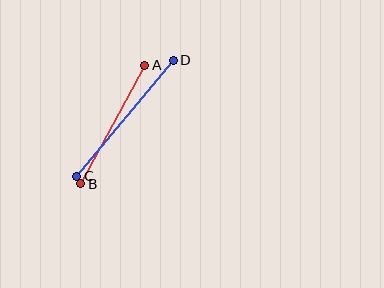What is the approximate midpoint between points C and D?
The midpoint is at approximately (125, 118) pixels.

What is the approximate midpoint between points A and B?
The midpoint is at approximately (113, 124) pixels.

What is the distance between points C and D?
The distance is approximately 151 pixels.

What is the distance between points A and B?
The distance is approximately 135 pixels.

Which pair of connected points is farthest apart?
Points C and D are farthest apart.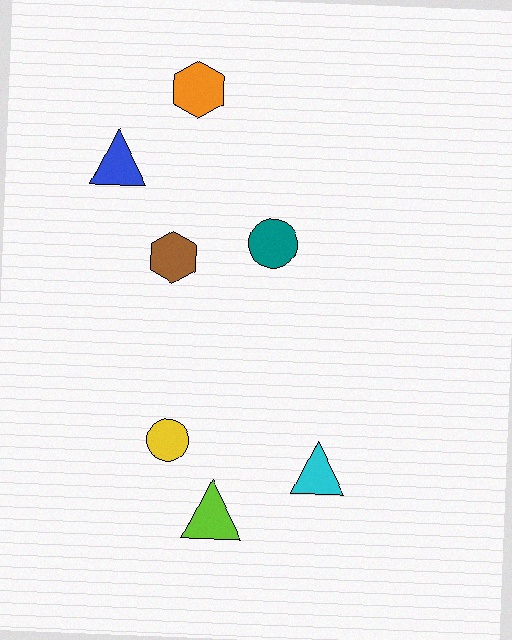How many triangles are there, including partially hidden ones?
There are 3 triangles.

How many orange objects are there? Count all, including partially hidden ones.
There is 1 orange object.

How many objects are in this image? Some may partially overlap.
There are 7 objects.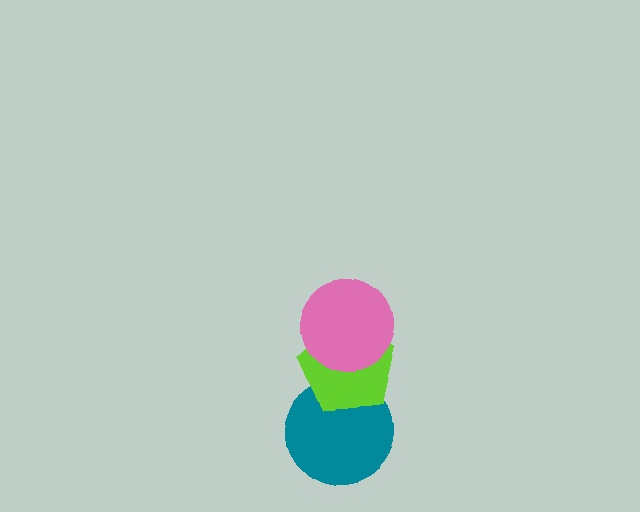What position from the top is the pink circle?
The pink circle is 1st from the top.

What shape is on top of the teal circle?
The lime pentagon is on top of the teal circle.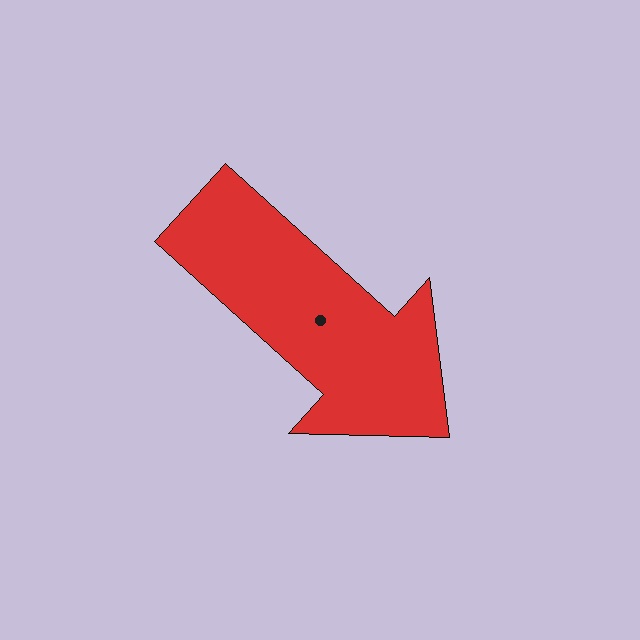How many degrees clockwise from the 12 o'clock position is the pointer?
Approximately 132 degrees.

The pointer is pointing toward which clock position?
Roughly 4 o'clock.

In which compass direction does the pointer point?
Southeast.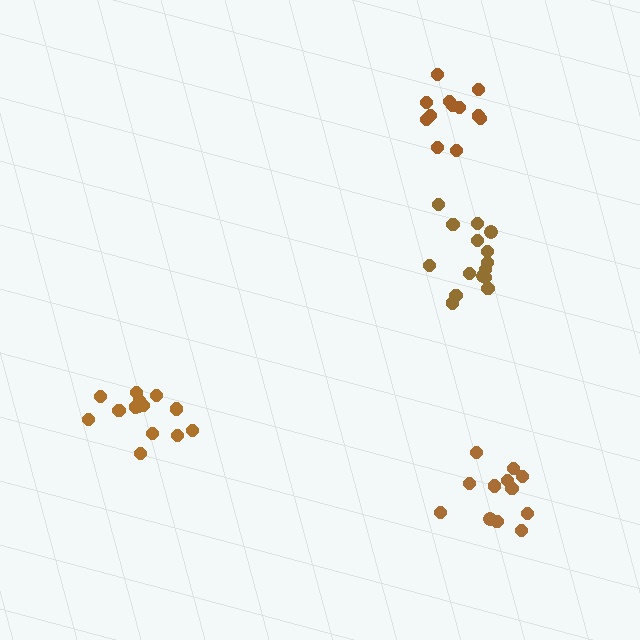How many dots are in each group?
Group 1: 12 dots, Group 2: 12 dots, Group 3: 15 dots, Group 4: 14 dots (53 total).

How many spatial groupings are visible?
There are 4 spatial groupings.